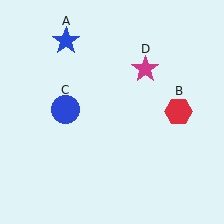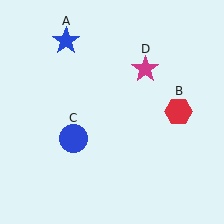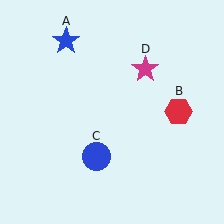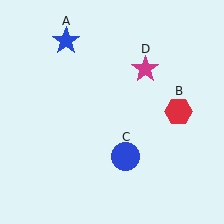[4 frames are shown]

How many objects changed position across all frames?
1 object changed position: blue circle (object C).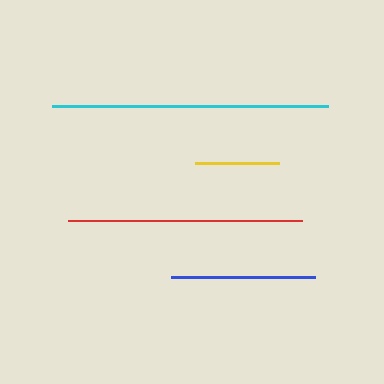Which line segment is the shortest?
The yellow line is the shortest at approximately 83 pixels.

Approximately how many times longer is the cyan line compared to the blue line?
The cyan line is approximately 1.9 times the length of the blue line.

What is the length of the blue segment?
The blue segment is approximately 144 pixels long.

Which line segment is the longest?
The cyan line is the longest at approximately 277 pixels.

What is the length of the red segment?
The red segment is approximately 234 pixels long.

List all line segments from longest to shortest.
From longest to shortest: cyan, red, blue, yellow.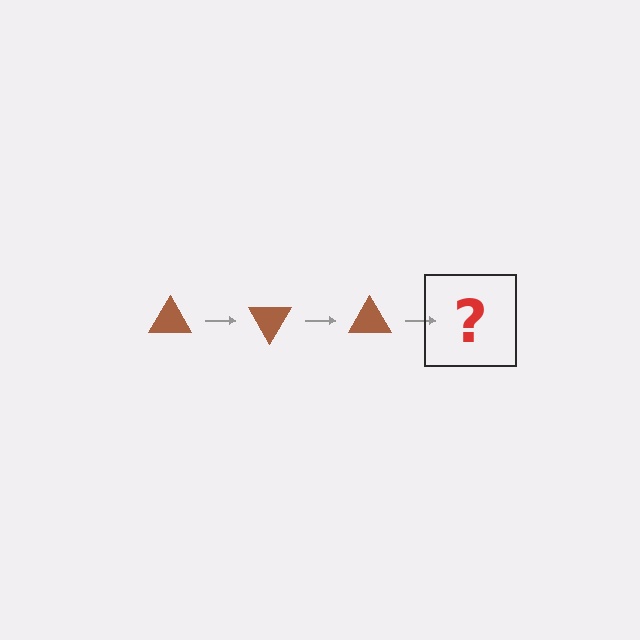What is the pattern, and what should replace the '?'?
The pattern is that the triangle rotates 60 degrees each step. The '?' should be a brown triangle rotated 180 degrees.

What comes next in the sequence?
The next element should be a brown triangle rotated 180 degrees.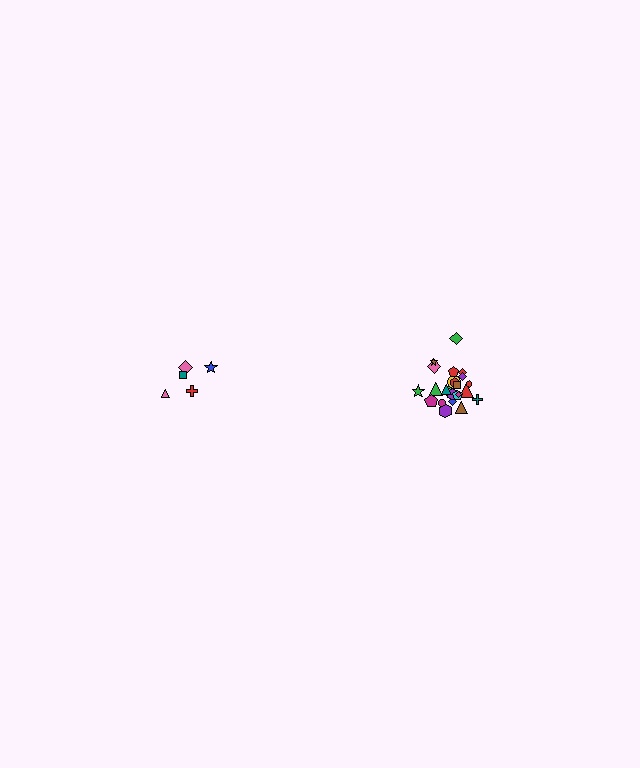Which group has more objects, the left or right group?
The right group.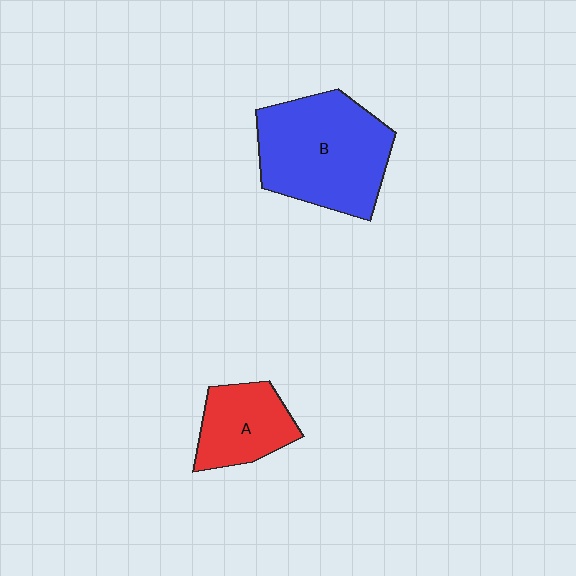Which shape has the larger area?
Shape B (blue).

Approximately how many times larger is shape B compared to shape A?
Approximately 1.9 times.